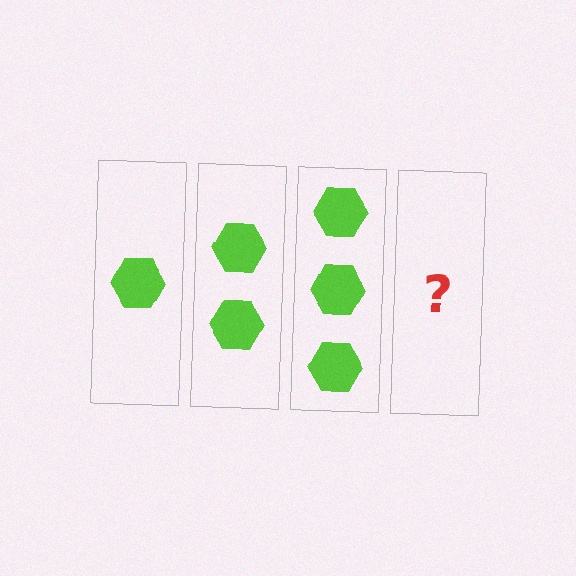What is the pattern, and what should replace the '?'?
The pattern is that each step adds one more hexagon. The '?' should be 4 hexagons.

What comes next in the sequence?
The next element should be 4 hexagons.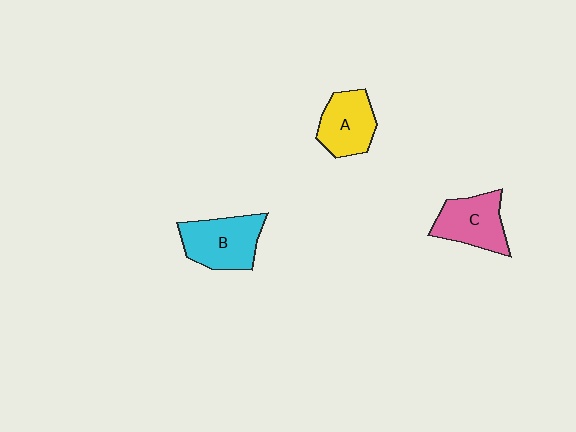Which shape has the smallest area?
Shape A (yellow).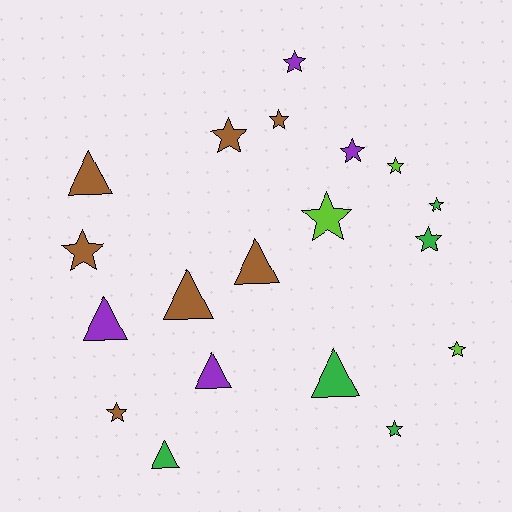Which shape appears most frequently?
Star, with 12 objects.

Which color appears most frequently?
Brown, with 7 objects.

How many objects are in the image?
There are 19 objects.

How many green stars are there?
There are 3 green stars.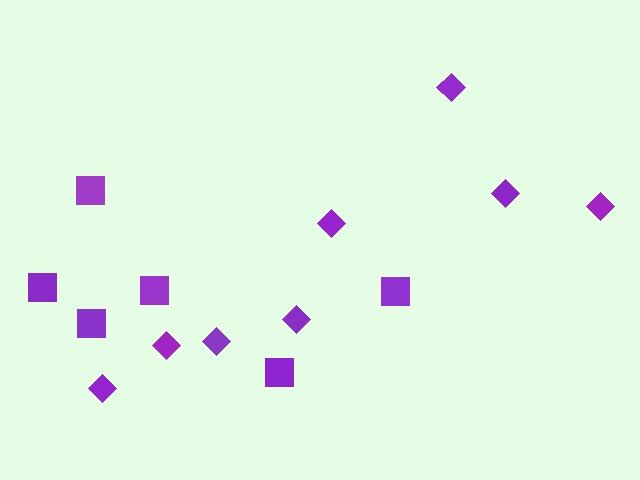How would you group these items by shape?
There are 2 groups: one group of squares (6) and one group of diamonds (8).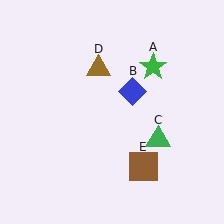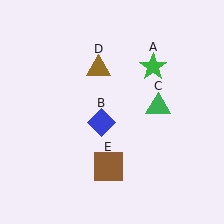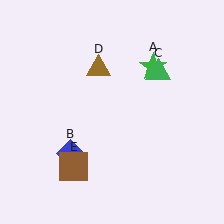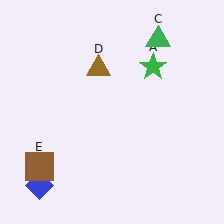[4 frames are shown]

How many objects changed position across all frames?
3 objects changed position: blue diamond (object B), green triangle (object C), brown square (object E).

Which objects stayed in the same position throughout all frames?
Green star (object A) and brown triangle (object D) remained stationary.